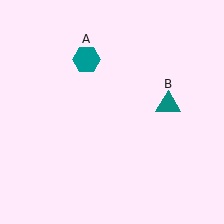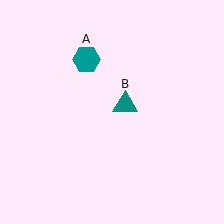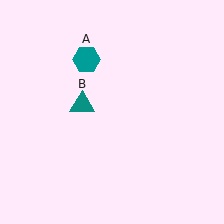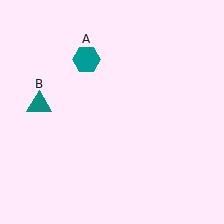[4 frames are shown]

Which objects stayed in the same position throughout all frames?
Teal hexagon (object A) remained stationary.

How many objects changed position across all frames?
1 object changed position: teal triangle (object B).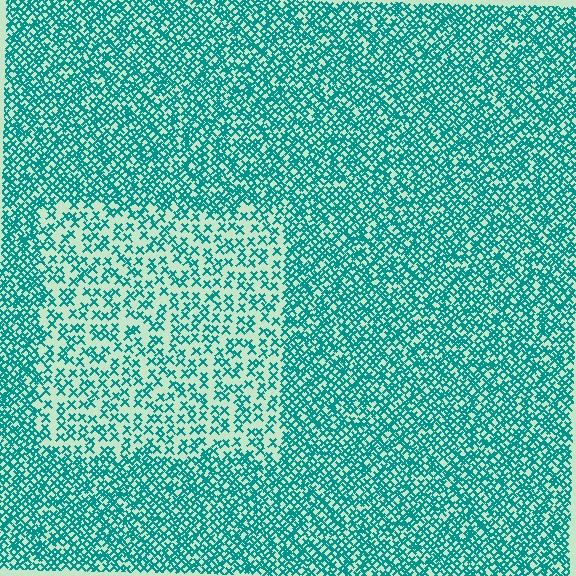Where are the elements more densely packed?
The elements are more densely packed outside the rectangle boundary.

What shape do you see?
I see a rectangle.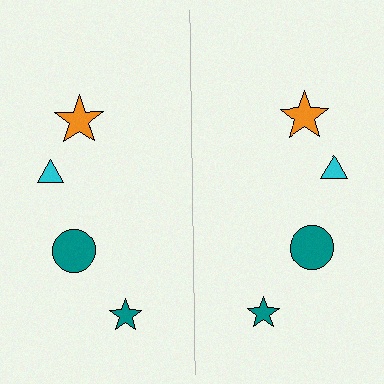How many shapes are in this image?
There are 8 shapes in this image.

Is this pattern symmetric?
Yes, this pattern has bilateral (reflection) symmetry.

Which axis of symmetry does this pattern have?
The pattern has a vertical axis of symmetry running through the center of the image.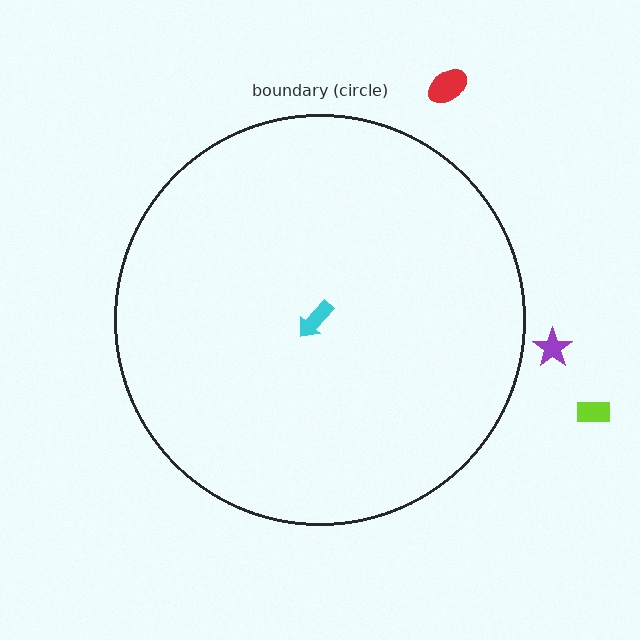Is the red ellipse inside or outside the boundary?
Outside.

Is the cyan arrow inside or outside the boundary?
Inside.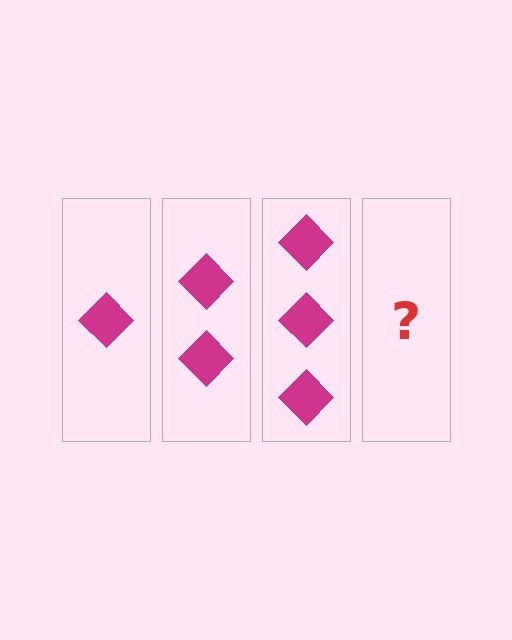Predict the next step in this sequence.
The next step is 4 diamonds.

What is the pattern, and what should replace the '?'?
The pattern is that each step adds one more diamond. The '?' should be 4 diamonds.